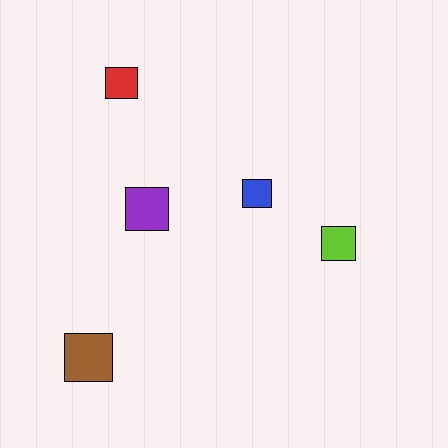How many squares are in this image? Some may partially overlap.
There are 5 squares.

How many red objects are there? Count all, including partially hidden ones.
There is 1 red object.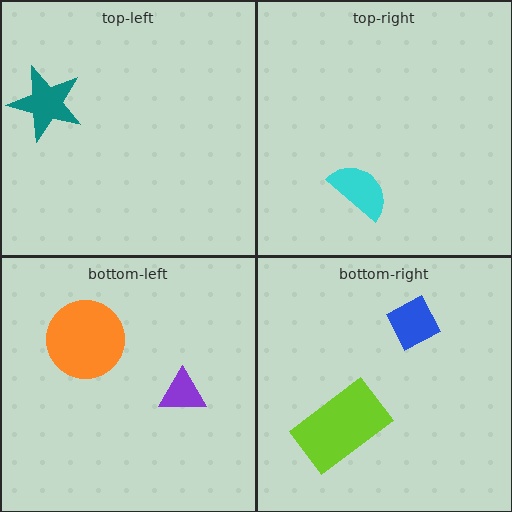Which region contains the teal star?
The top-left region.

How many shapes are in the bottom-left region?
2.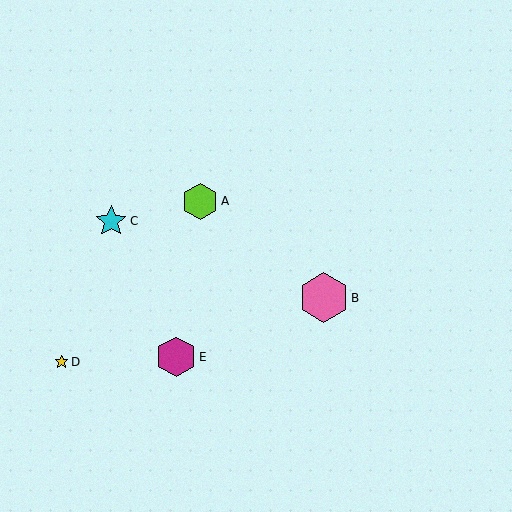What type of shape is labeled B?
Shape B is a pink hexagon.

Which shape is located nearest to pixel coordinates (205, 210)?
The lime hexagon (labeled A) at (200, 201) is nearest to that location.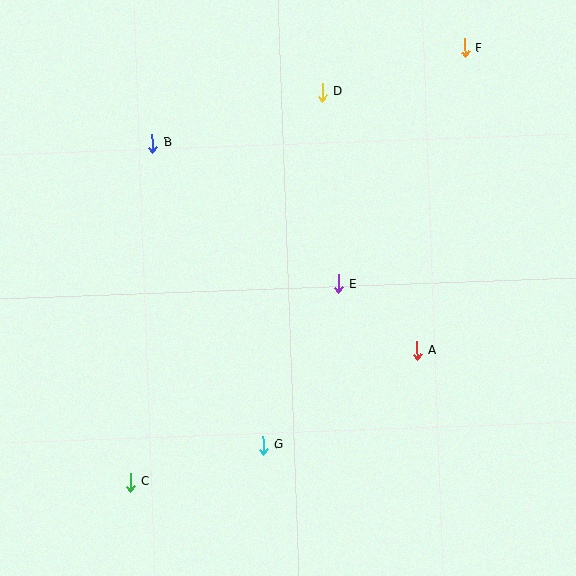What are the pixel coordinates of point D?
Point D is at (322, 92).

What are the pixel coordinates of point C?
Point C is at (130, 482).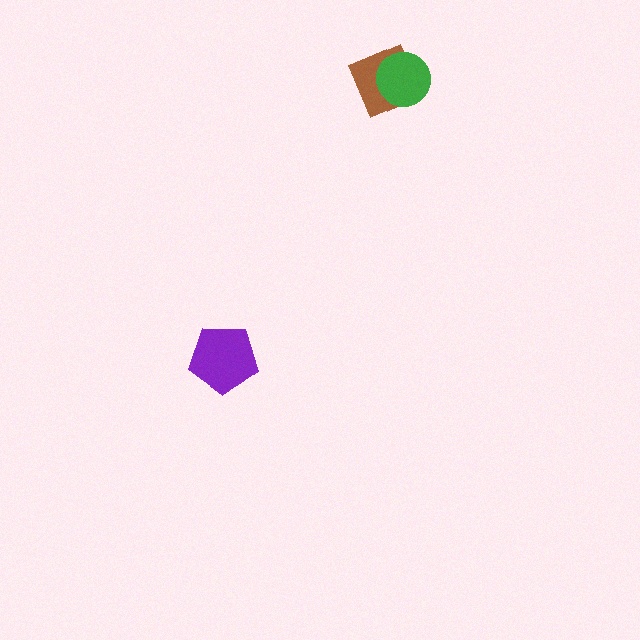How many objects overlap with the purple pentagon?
0 objects overlap with the purple pentagon.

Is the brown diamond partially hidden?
Yes, it is partially covered by another shape.